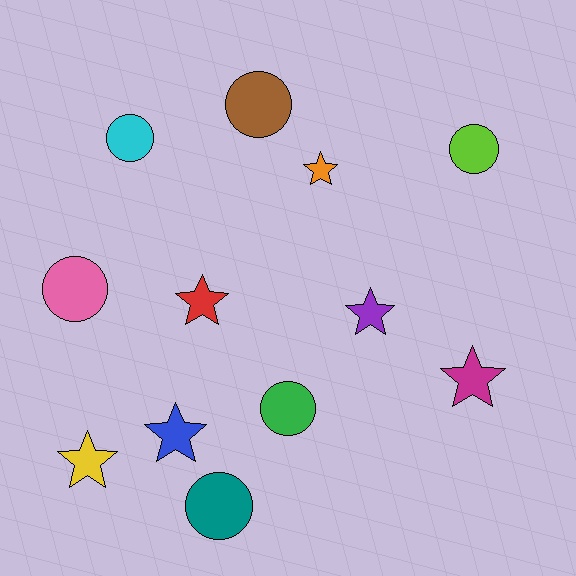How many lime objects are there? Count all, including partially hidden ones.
There is 1 lime object.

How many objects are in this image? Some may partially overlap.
There are 12 objects.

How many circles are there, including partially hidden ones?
There are 6 circles.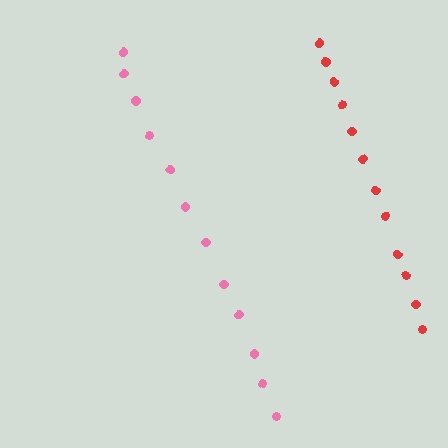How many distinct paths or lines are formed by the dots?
There are 2 distinct paths.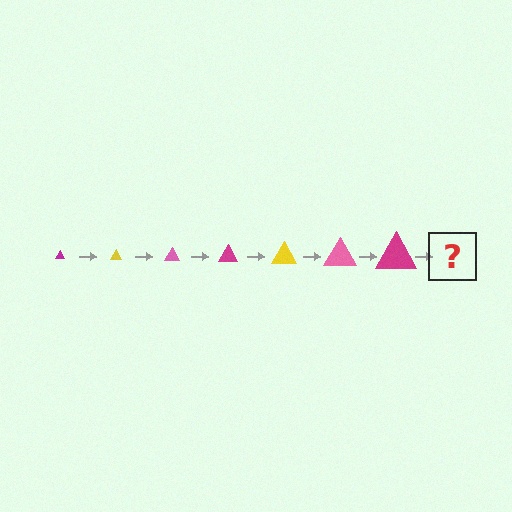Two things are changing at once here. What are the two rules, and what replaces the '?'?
The two rules are that the triangle grows larger each step and the color cycles through magenta, yellow, and pink. The '?' should be a yellow triangle, larger than the previous one.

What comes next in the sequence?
The next element should be a yellow triangle, larger than the previous one.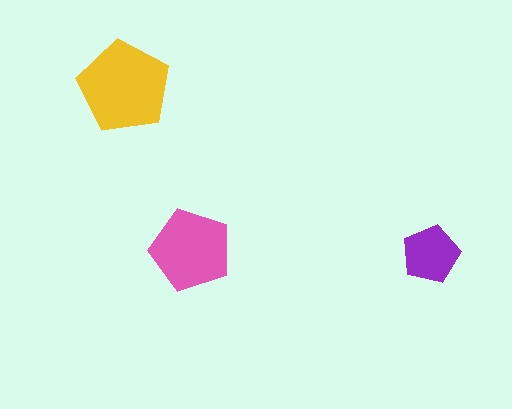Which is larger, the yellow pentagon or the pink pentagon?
The yellow one.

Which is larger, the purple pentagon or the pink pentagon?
The pink one.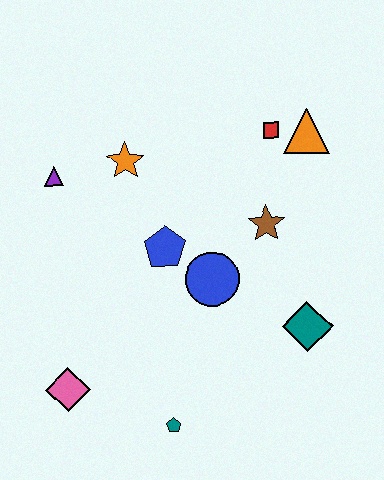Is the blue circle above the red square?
No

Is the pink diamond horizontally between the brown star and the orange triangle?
No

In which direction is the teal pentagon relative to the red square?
The teal pentagon is below the red square.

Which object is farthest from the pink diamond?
The orange triangle is farthest from the pink diamond.